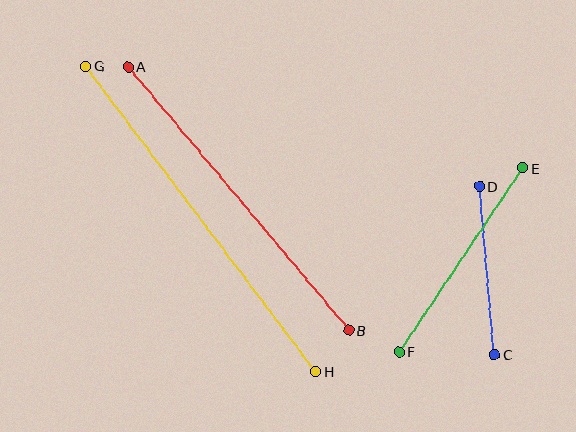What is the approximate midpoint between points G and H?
The midpoint is at approximately (201, 219) pixels.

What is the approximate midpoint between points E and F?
The midpoint is at approximately (461, 260) pixels.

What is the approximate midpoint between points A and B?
The midpoint is at approximately (238, 199) pixels.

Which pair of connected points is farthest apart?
Points G and H are farthest apart.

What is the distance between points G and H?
The distance is approximately 382 pixels.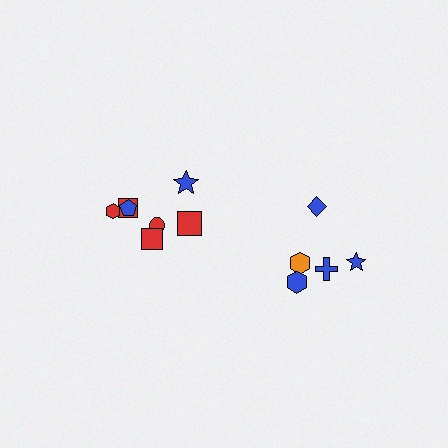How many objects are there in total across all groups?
There are 12 objects.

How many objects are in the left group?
There are 7 objects.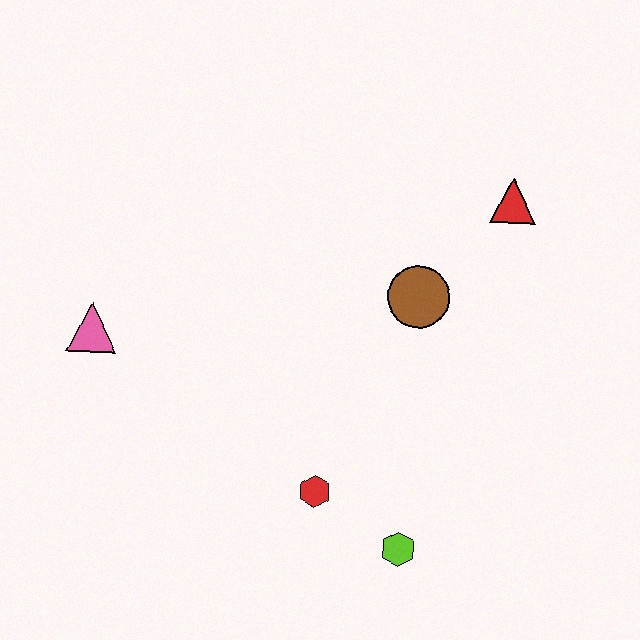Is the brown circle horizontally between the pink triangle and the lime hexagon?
No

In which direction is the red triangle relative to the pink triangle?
The red triangle is to the right of the pink triangle.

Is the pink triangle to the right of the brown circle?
No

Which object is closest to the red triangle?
The brown circle is closest to the red triangle.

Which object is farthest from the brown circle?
The pink triangle is farthest from the brown circle.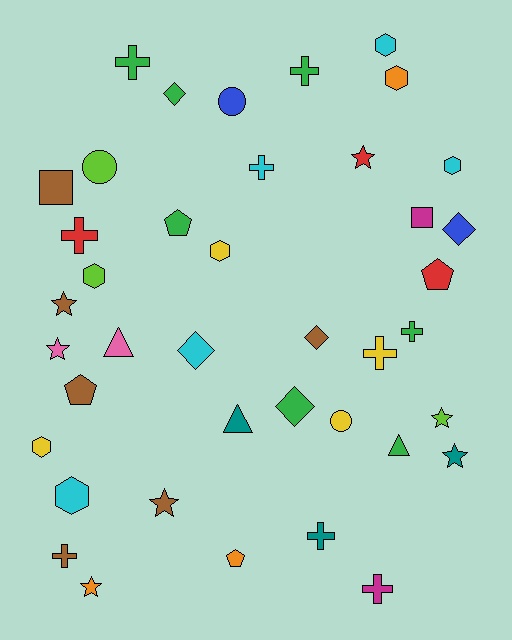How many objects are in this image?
There are 40 objects.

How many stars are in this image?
There are 7 stars.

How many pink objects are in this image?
There are 2 pink objects.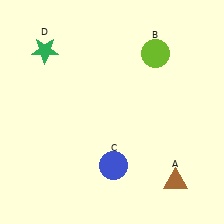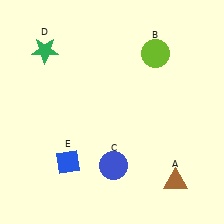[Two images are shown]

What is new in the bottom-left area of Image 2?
A blue diamond (E) was added in the bottom-left area of Image 2.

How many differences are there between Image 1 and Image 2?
There is 1 difference between the two images.